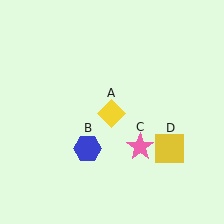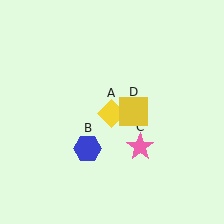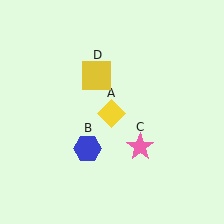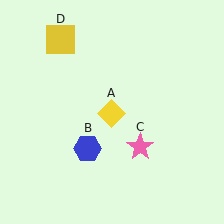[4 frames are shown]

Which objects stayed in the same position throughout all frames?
Yellow diamond (object A) and blue hexagon (object B) and pink star (object C) remained stationary.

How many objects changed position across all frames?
1 object changed position: yellow square (object D).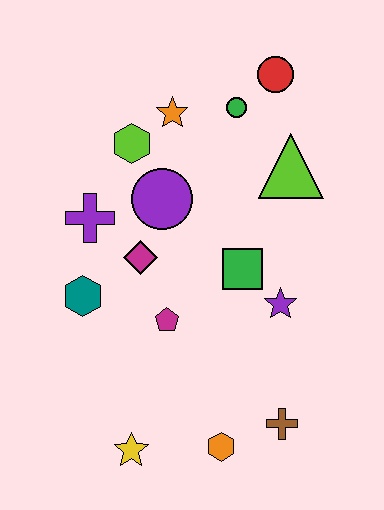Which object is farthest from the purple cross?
The brown cross is farthest from the purple cross.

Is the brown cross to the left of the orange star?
No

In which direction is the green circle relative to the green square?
The green circle is above the green square.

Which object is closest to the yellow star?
The orange hexagon is closest to the yellow star.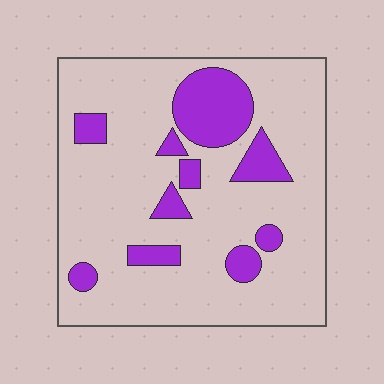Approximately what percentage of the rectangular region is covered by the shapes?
Approximately 20%.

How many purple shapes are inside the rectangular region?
10.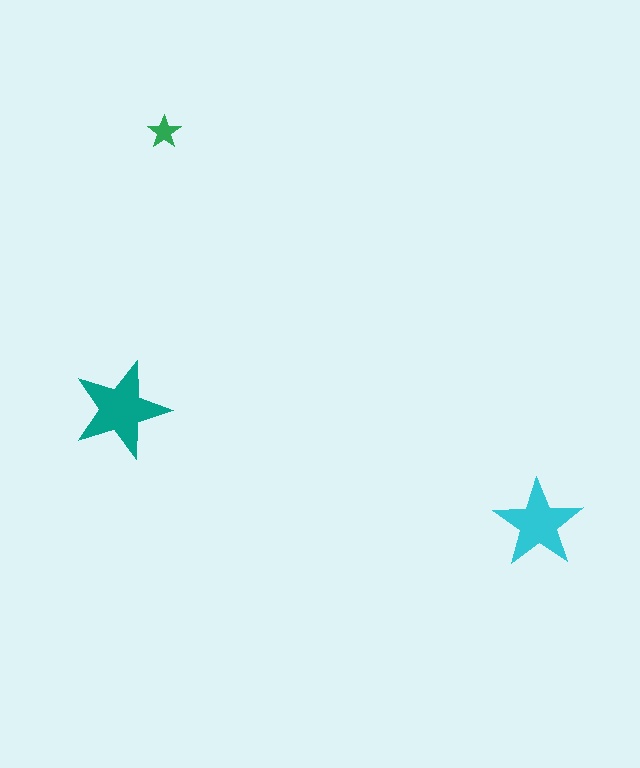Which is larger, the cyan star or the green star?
The cyan one.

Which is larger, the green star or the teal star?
The teal one.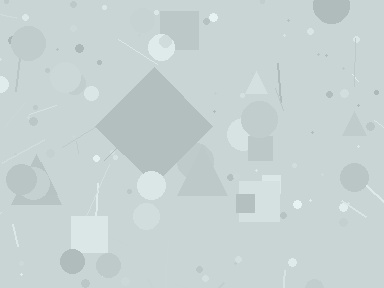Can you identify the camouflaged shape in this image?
The camouflaged shape is a diamond.